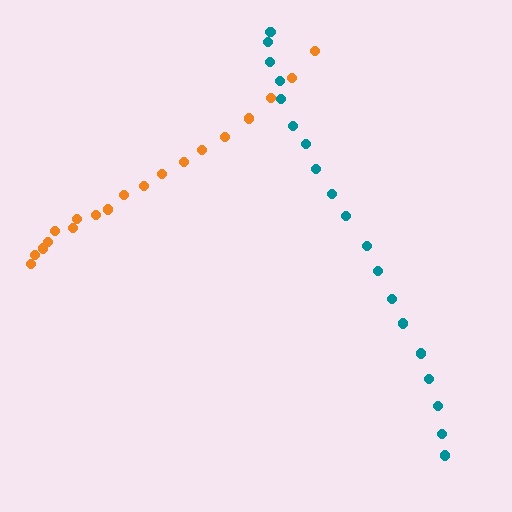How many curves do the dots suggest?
There are 2 distinct paths.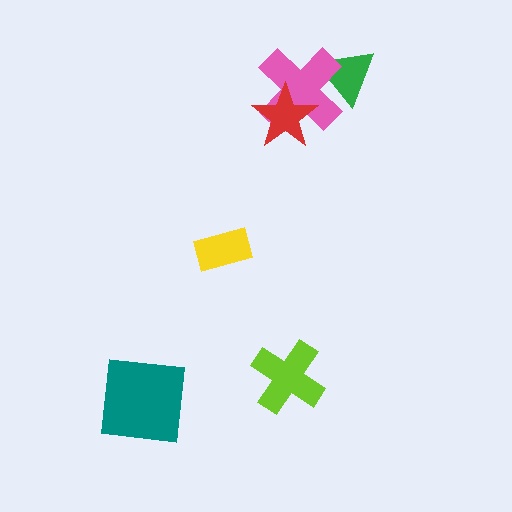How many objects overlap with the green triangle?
1 object overlaps with the green triangle.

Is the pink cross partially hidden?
Yes, it is partially covered by another shape.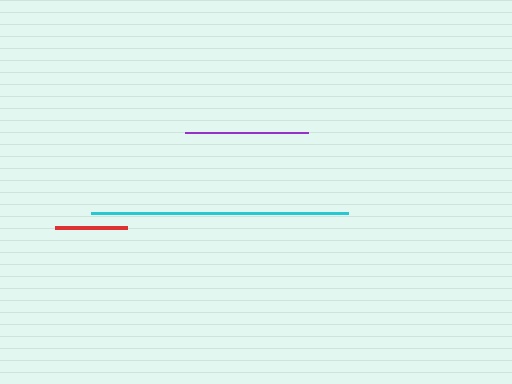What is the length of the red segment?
The red segment is approximately 71 pixels long.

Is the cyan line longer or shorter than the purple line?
The cyan line is longer than the purple line.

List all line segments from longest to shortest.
From longest to shortest: cyan, purple, red.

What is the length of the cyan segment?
The cyan segment is approximately 257 pixels long.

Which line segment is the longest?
The cyan line is the longest at approximately 257 pixels.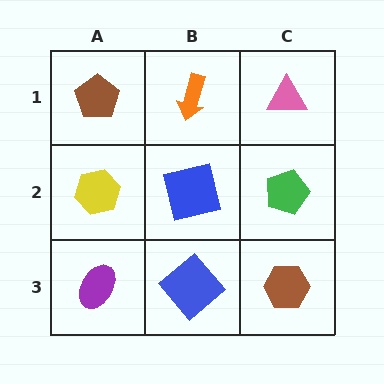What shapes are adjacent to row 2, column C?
A pink triangle (row 1, column C), a brown hexagon (row 3, column C), a blue square (row 2, column B).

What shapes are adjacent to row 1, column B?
A blue square (row 2, column B), a brown pentagon (row 1, column A), a pink triangle (row 1, column C).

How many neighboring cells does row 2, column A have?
3.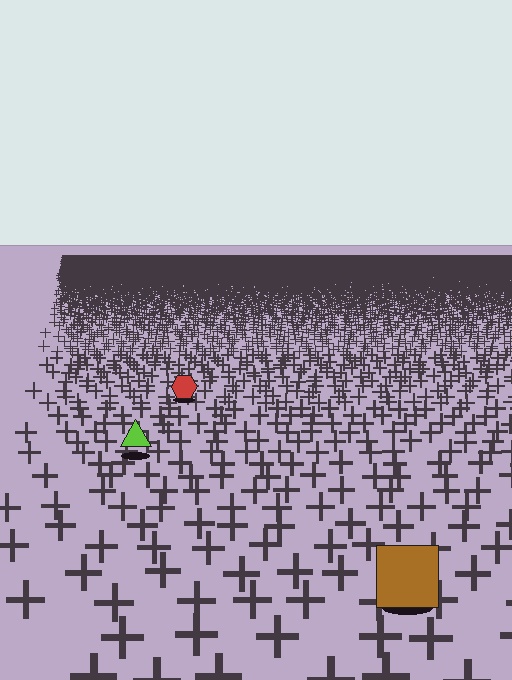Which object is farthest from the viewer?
The red hexagon is farthest from the viewer. It appears smaller and the ground texture around it is denser.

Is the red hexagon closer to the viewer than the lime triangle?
No. The lime triangle is closer — you can tell from the texture gradient: the ground texture is coarser near it.